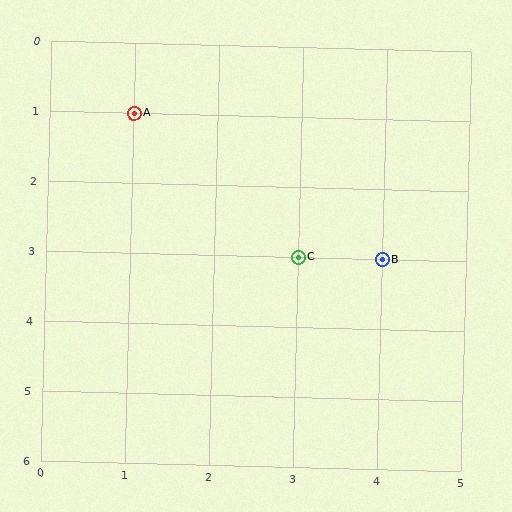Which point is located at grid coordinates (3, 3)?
Point C is at (3, 3).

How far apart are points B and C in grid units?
Points B and C are 1 column apart.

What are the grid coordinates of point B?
Point B is at grid coordinates (4, 3).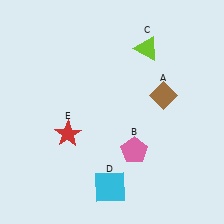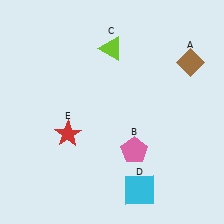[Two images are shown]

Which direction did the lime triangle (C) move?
The lime triangle (C) moved left.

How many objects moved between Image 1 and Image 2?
3 objects moved between the two images.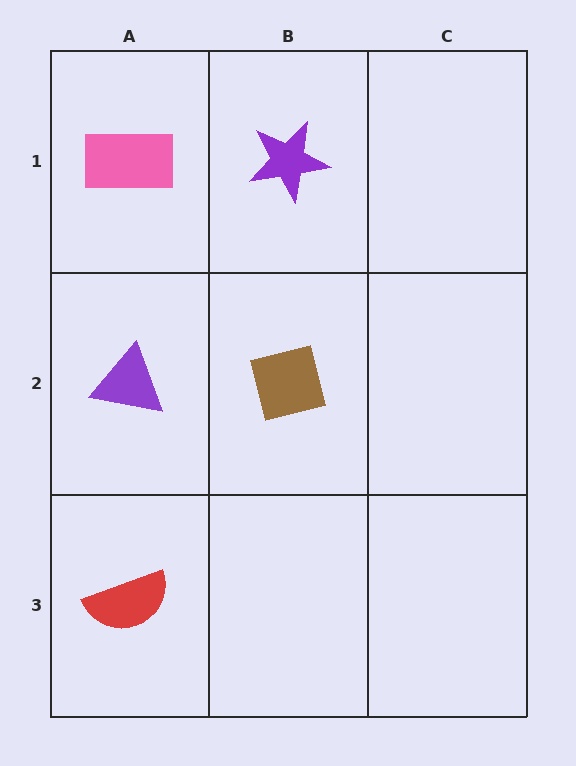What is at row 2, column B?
A brown square.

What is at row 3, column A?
A red semicircle.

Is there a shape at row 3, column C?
No, that cell is empty.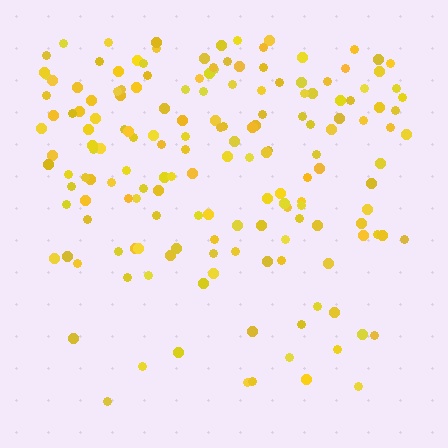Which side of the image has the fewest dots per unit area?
The bottom.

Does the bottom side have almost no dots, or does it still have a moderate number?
Still a moderate number, just noticeably fewer than the top.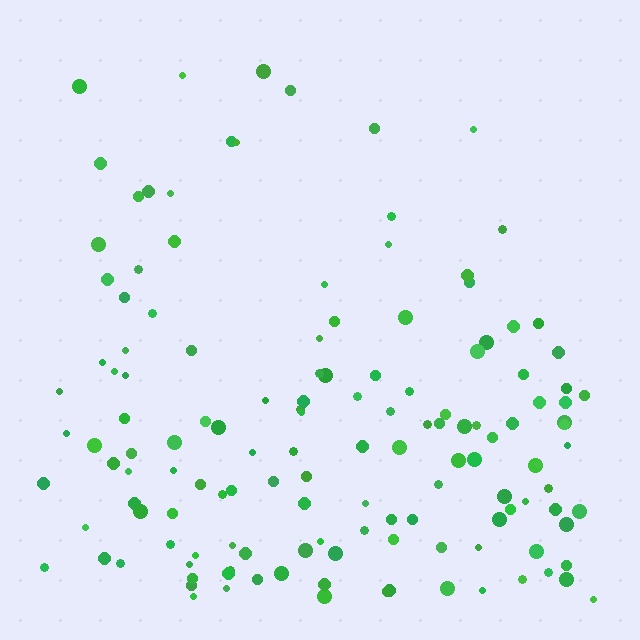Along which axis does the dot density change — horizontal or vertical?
Vertical.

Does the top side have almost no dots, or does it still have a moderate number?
Still a moderate number, just noticeably fewer than the bottom.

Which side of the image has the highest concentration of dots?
The bottom.